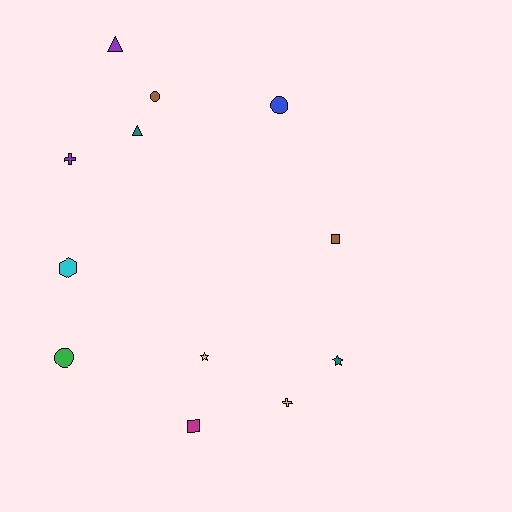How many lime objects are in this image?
There are no lime objects.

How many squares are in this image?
There are 2 squares.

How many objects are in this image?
There are 12 objects.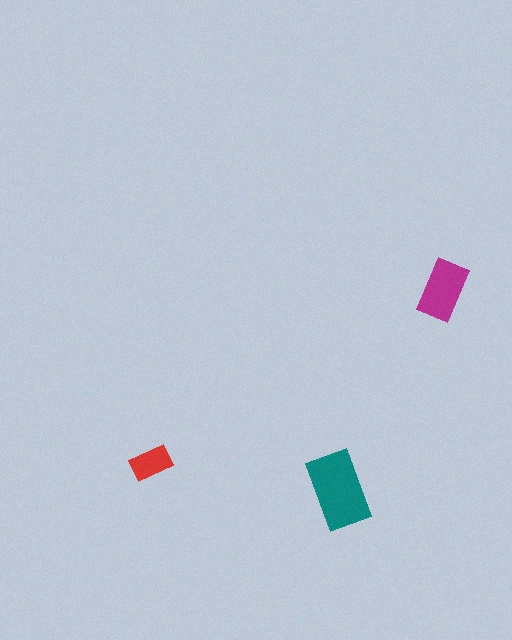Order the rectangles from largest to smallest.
the teal one, the magenta one, the red one.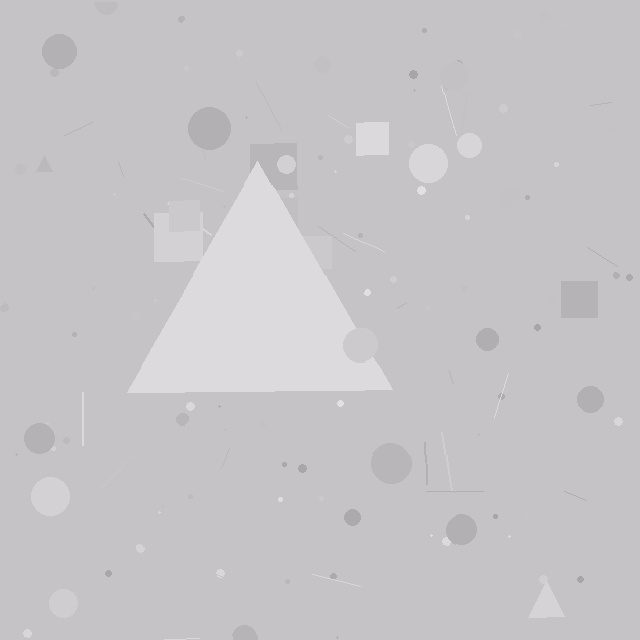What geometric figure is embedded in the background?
A triangle is embedded in the background.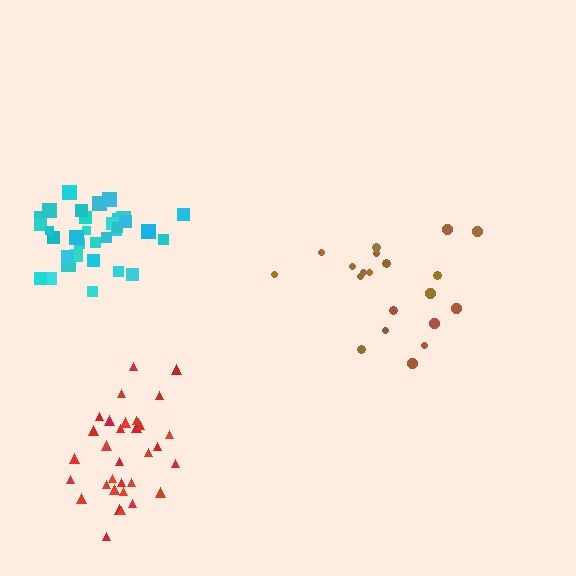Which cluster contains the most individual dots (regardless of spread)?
Cyan (34).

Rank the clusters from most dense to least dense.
cyan, red, brown.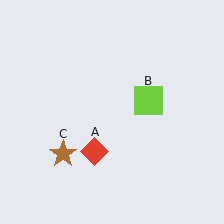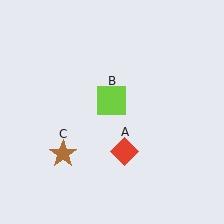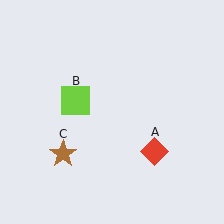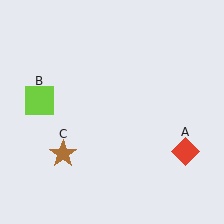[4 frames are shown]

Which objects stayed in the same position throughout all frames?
Brown star (object C) remained stationary.